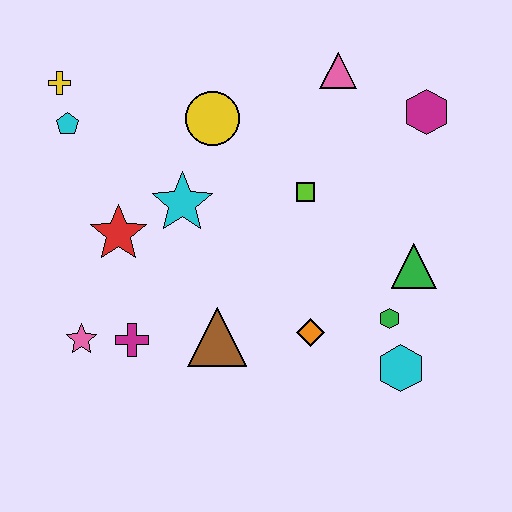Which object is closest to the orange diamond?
The green hexagon is closest to the orange diamond.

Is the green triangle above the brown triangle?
Yes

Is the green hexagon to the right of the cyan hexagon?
No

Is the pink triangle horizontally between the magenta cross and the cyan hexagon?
Yes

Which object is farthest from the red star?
The magenta hexagon is farthest from the red star.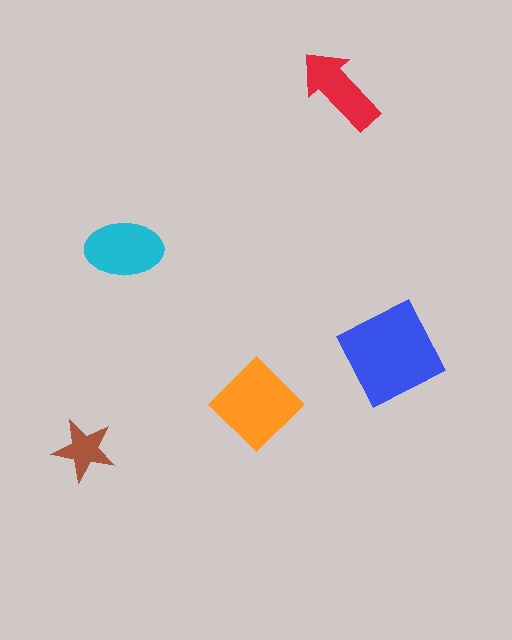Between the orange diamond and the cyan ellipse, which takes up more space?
The orange diamond.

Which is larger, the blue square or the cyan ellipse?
The blue square.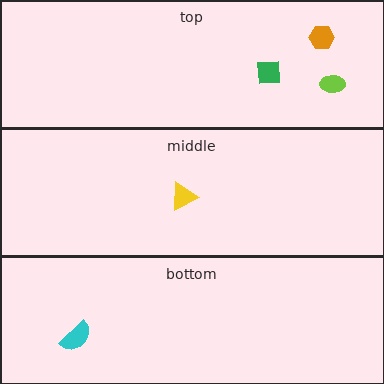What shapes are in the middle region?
The yellow triangle.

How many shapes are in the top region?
3.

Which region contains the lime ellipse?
The top region.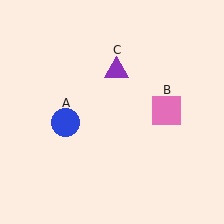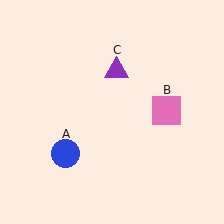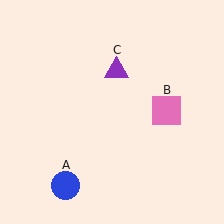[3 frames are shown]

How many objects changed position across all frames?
1 object changed position: blue circle (object A).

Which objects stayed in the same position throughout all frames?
Pink square (object B) and purple triangle (object C) remained stationary.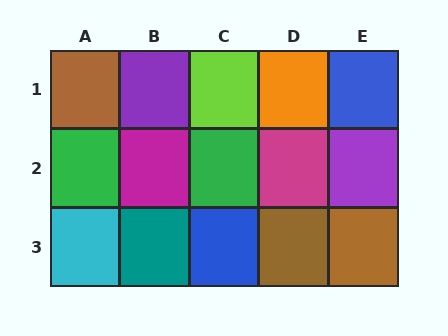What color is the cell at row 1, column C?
Lime.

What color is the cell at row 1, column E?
Blue.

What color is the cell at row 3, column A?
Cyan.